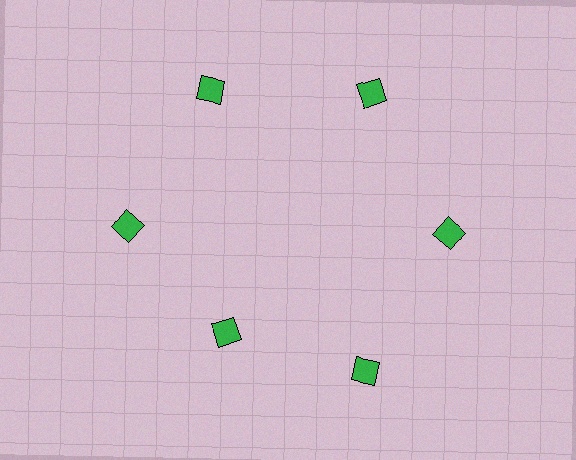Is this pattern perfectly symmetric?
No. The 6 green squares are arranged in a ring, but one element near the 7 o'clock position is pulled inward toward the center, breaking the 6-fold rotational symmetry.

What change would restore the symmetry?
The symmetry would be restored by moving it outward, back onto the ring so that all 6 squares sit at equal angles and equal distance from the center.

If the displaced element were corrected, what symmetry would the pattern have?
It would have 6-fold rotational symmetry — the pattern would map onto itself every 60 degrees.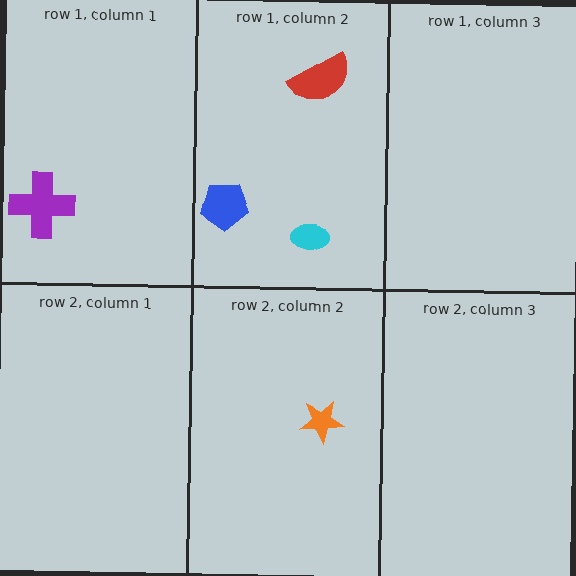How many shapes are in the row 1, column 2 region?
3.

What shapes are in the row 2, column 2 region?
The orange star.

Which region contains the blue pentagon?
The row 1, column 2 region.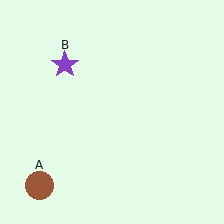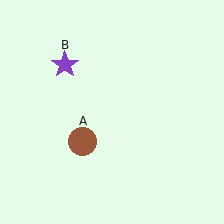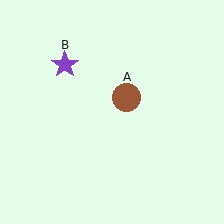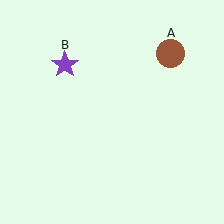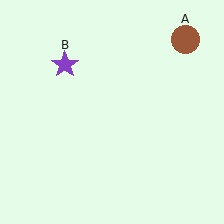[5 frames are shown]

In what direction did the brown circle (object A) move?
The brown circle (object A) moved up and to the right.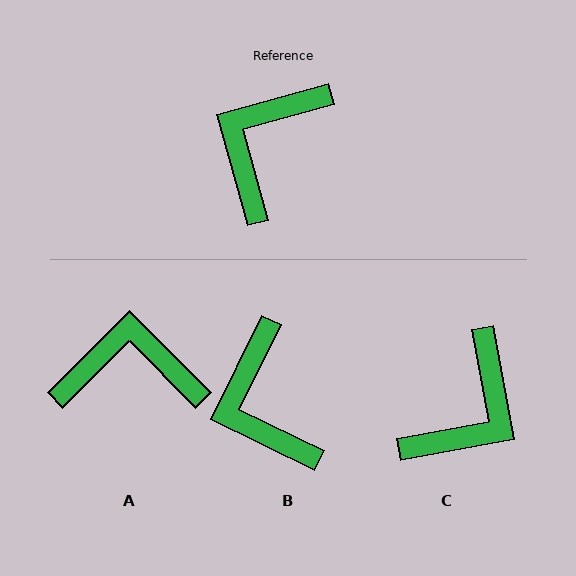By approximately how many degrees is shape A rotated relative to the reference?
Approximately 60 degrees clockwise.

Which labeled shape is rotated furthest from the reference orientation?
C, about 175 degrees away.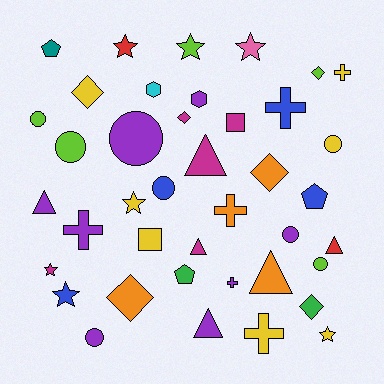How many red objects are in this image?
There are 2 red objects.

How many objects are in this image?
There are 40 objects.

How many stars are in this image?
There are 7 stars.